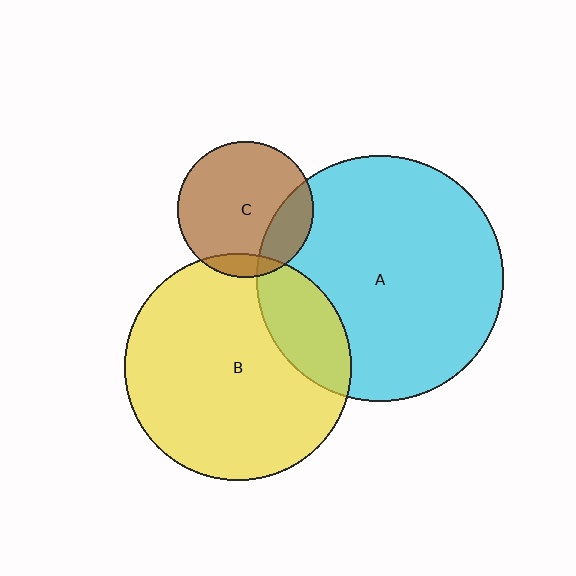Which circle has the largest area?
Circle A (cyan).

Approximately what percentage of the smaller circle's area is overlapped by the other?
Approximately 20%.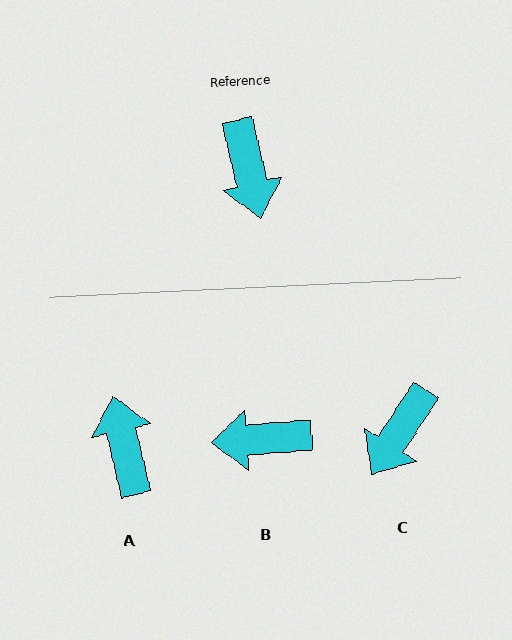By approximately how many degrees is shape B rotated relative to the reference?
Approximately 99 degrees clockwise.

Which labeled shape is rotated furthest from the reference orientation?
A, about 180 degrees away.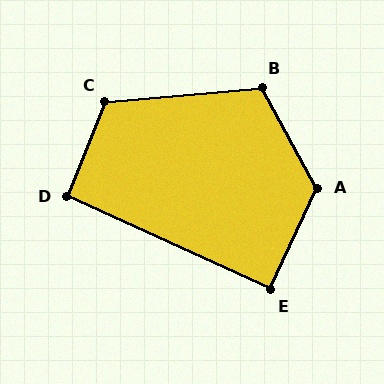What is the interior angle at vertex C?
Approximately 117 degrees (obtuse).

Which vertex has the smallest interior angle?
E, at approximately 90 degrees.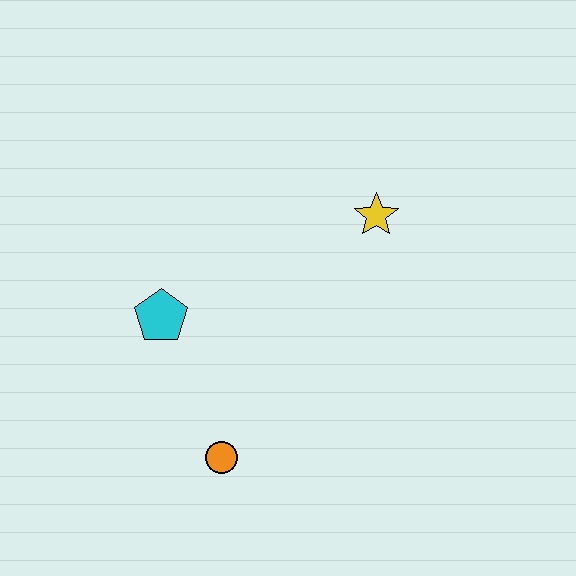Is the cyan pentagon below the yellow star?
Yes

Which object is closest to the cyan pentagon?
The orange circle is closest to the cyan pentagon.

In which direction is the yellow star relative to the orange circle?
The yellow star is above the orange circle.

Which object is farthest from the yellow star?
The orange circle is farthest from the yellow star.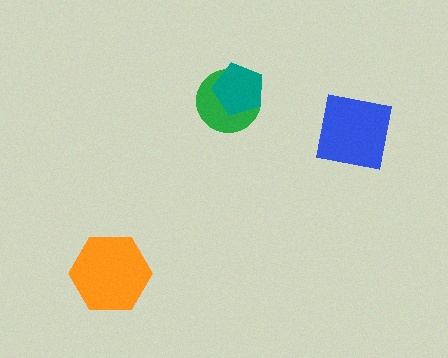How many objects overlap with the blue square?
0 objects overlap with the blue square.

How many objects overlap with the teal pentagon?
1 object overlaps with the teal pentagon.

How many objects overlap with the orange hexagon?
0 objects overlap with the orange hexagon.